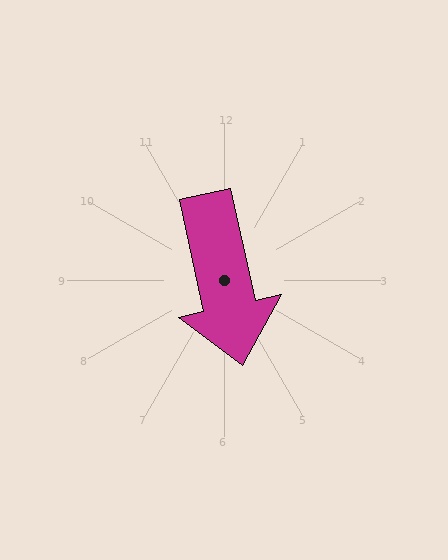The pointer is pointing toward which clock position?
Roughly 6 o'clock.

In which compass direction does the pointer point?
South.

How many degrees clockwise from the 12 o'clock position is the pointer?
Approximately 168 degrees.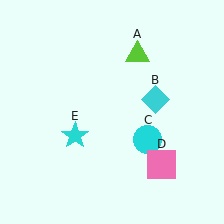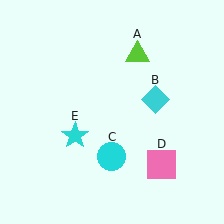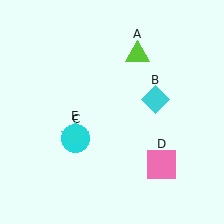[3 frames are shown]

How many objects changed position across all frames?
1 object changed position: cyan circle (object C).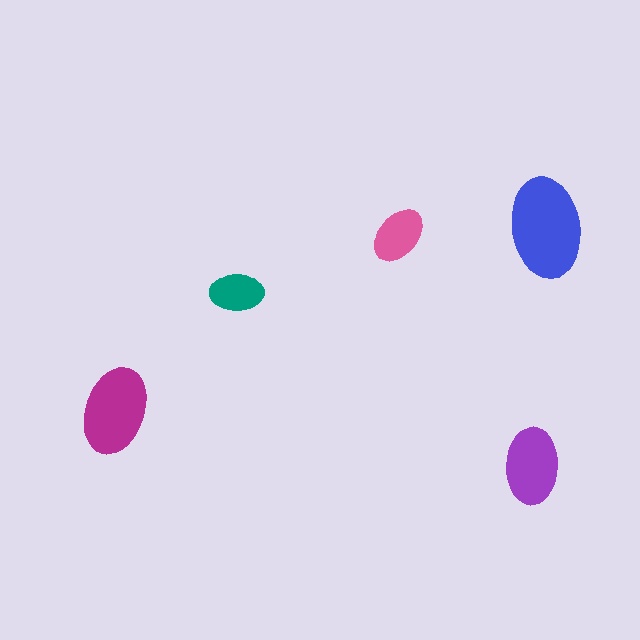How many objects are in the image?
There are 5 objects in the image.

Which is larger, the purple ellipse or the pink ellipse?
The purple one.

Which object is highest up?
The blue ellipse is topmost.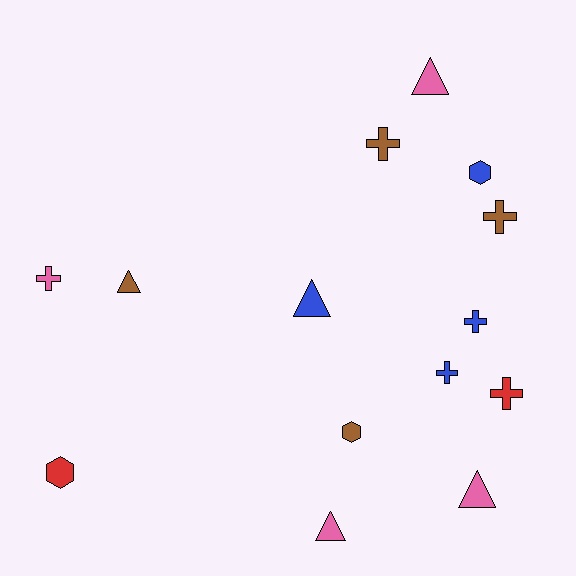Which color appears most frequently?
Pink, with 4 objects.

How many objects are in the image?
There are 14 objects.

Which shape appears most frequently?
Cross, with 6 objects.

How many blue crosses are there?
There are 2 blue crosses.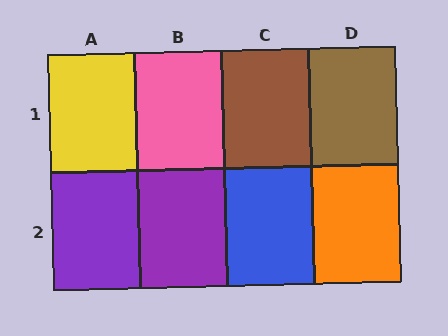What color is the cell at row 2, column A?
Purple.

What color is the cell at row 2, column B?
Purple.